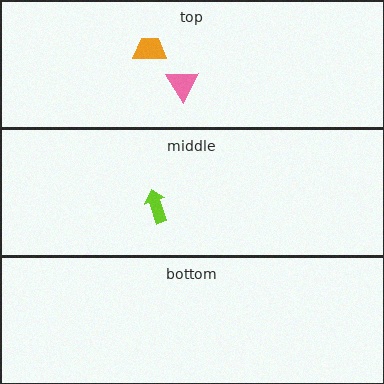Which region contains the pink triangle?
The top region.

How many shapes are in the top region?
2.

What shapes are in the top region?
The pink triangle, the orange trapezoid.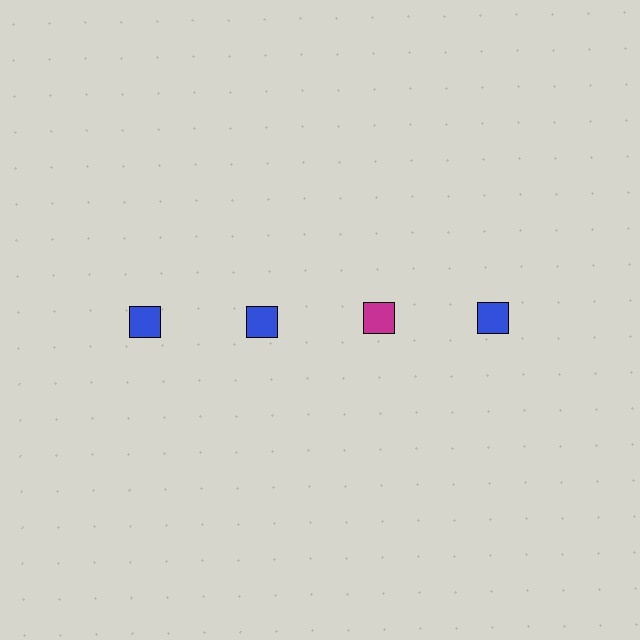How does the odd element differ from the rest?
It has a different color: magenta instead of blue.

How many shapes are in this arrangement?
There are 4 shapes arranged in a grid pattern.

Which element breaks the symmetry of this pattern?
The magenta square in the top row, center column breaks the symmetry. All other shapes are blue squares.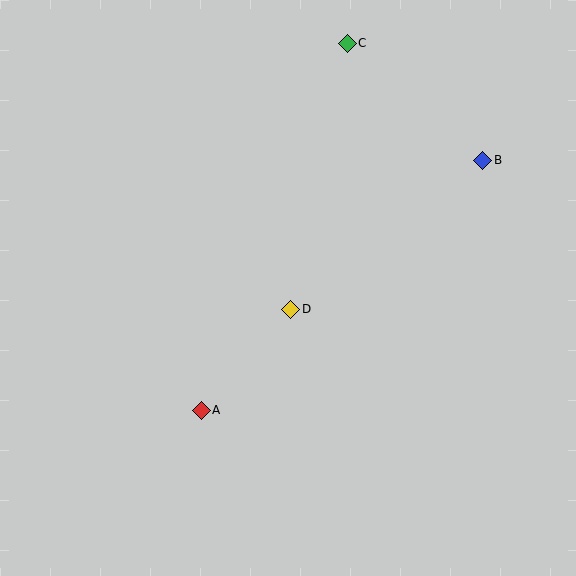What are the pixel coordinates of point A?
Point A is at (201, 410).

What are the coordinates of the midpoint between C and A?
The midpoint between C and A is at (274, 227).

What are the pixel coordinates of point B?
Point B is at (483, 160).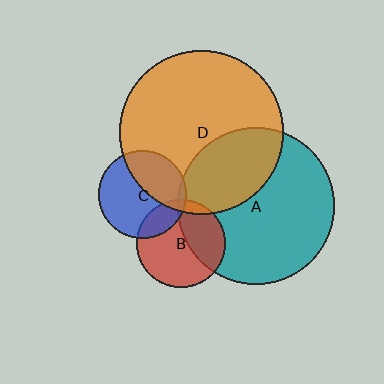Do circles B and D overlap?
Yes.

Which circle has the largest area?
Circle D (orange).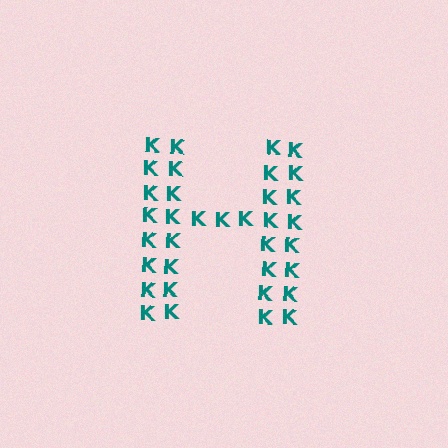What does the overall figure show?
The overall figure shows the letter H.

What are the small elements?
The small elements are letter K's.